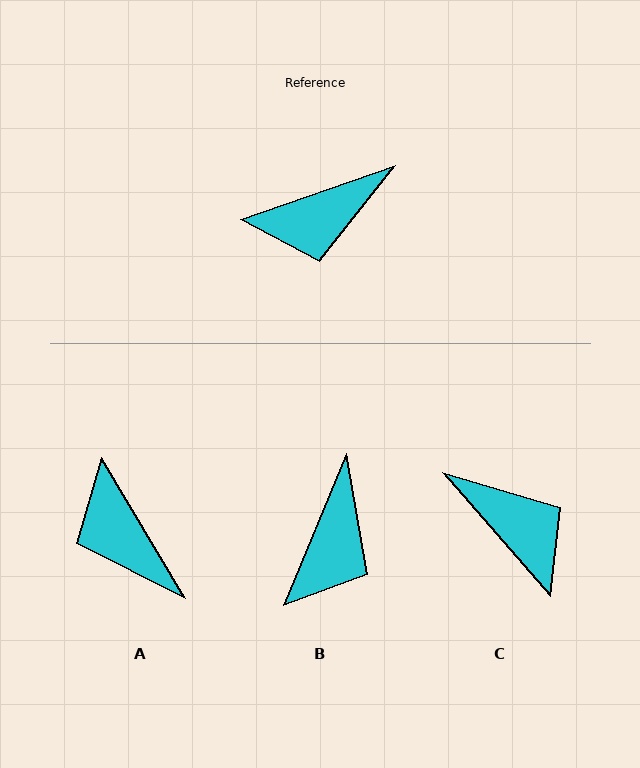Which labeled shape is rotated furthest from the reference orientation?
C, about 112 degrees away.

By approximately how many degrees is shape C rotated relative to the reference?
Approximately 112 degrees counter-clockwise.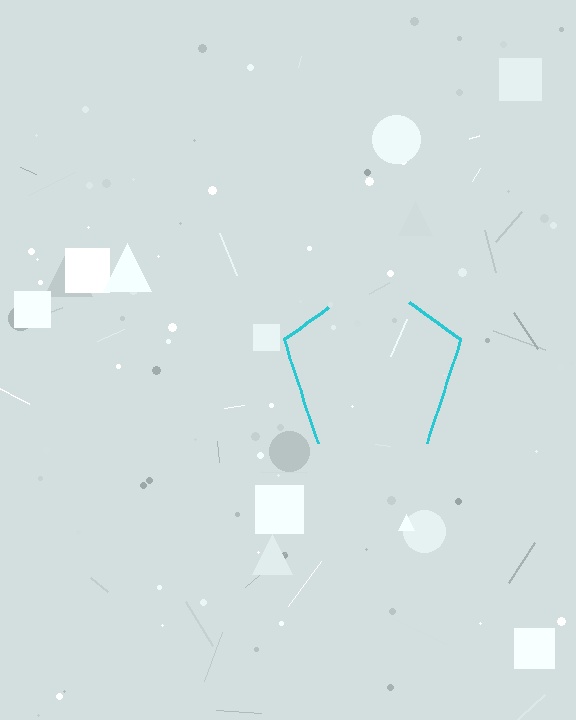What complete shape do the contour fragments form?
The contour fragments form a pentagon.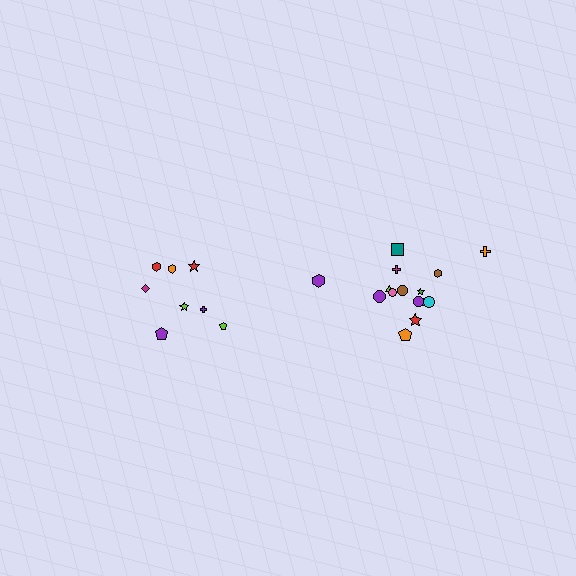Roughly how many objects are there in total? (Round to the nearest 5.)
Roughly 25 objects in total.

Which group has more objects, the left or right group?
The right group.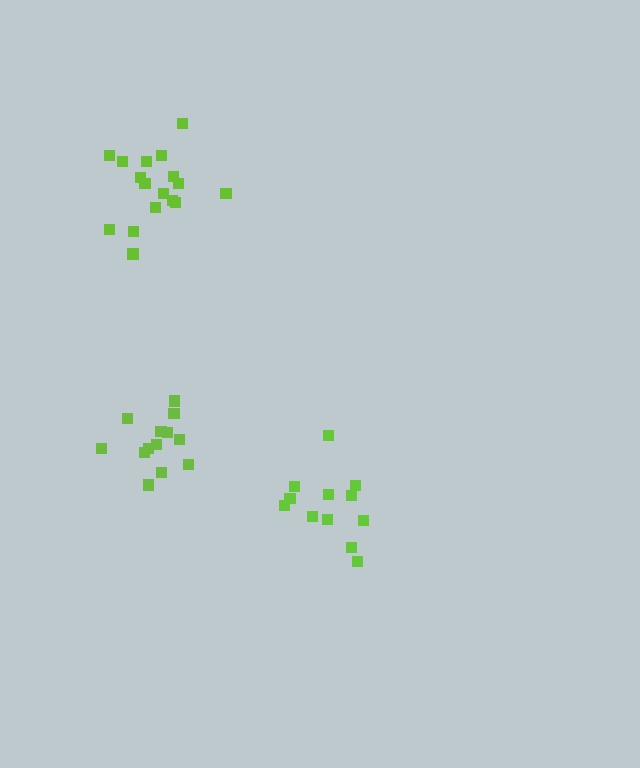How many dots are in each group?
Group 1: 14 dots, Group 2: 12 dots, Group 3: 17 dots (43 total).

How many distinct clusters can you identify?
There are 3 distinct clusters.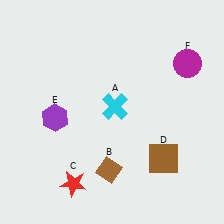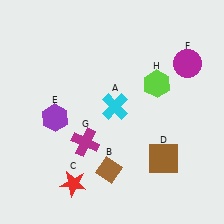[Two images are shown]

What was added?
A magenta cross (G), a lime hexagon (H) were added in Image 2.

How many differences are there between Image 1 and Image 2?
There are 2 differences between the two images.